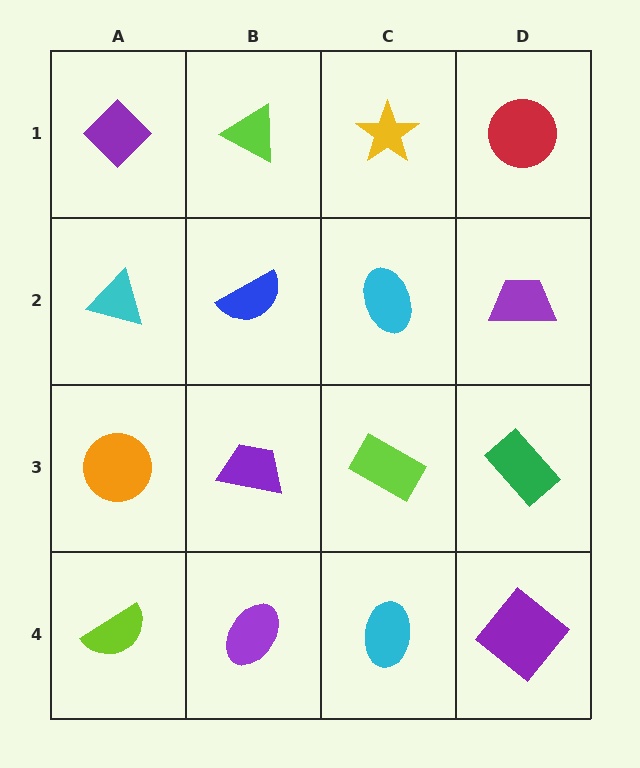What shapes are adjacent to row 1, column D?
A purple trapezoid (row 2, column D), a yellow star (row 1, column C).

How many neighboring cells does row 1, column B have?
3.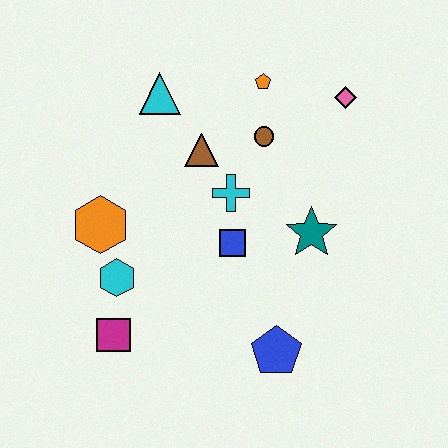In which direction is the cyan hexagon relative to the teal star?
The cyan hexagon is to the left of the teal star.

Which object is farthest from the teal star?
The magenta square is farthest from the teal star.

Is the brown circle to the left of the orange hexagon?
No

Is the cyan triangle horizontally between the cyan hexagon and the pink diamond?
Yes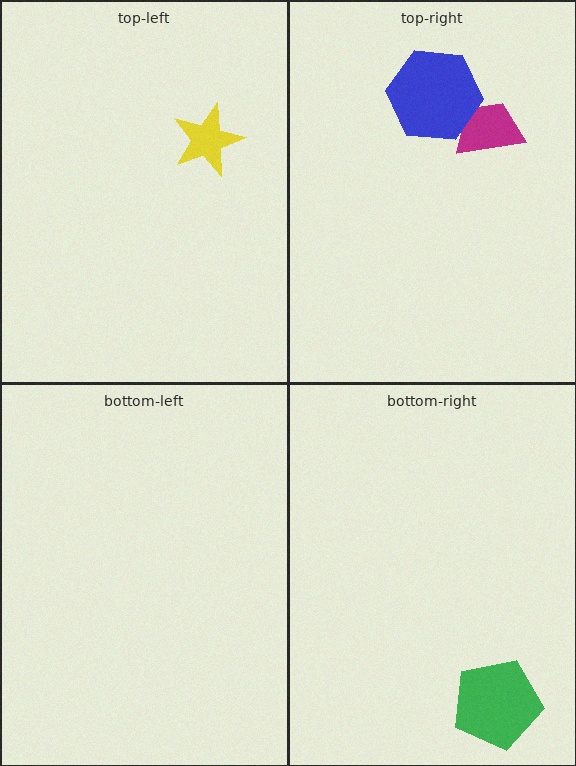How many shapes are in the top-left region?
1.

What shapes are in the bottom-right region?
The green pentagon.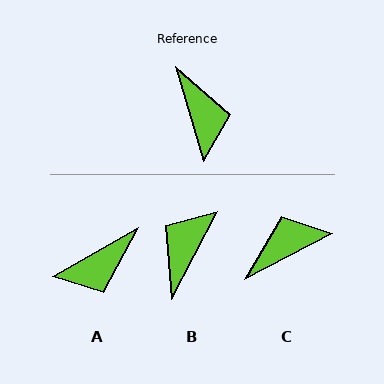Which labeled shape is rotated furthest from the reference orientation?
B, about 136 degrees away.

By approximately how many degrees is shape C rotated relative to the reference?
Approximately 101 degrees counter-clockwise.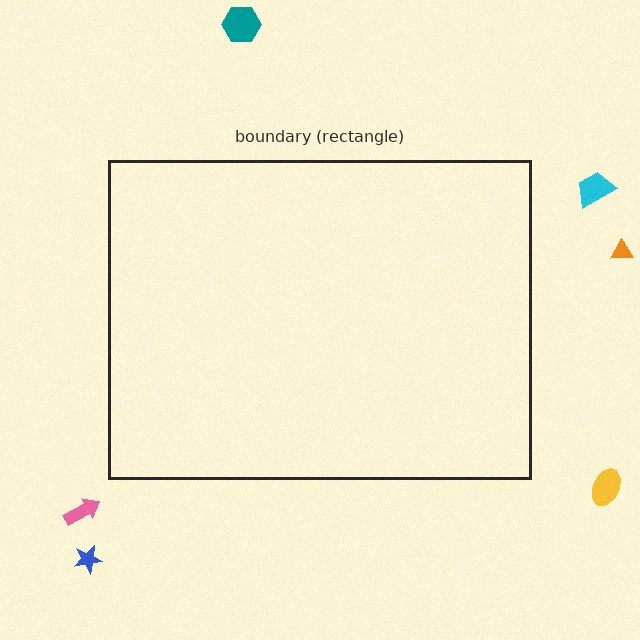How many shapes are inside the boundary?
0 inside, 6 outside.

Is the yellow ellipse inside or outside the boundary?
Outside.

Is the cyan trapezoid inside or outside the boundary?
Outside.